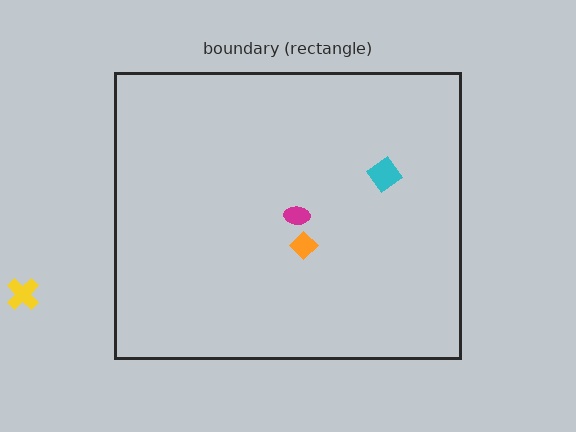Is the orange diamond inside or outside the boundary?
Inside.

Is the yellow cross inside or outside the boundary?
Outside.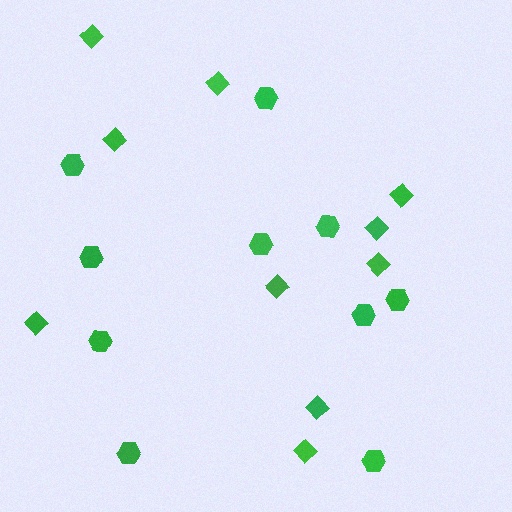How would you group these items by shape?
There are 2 groups: one group of diamonds (10) and one group of hexagons (10).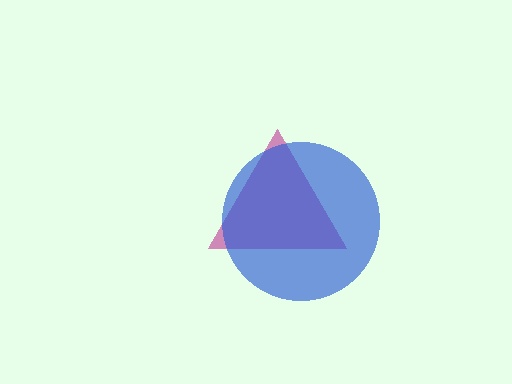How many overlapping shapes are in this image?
There are 2 overlapping shapes in the image.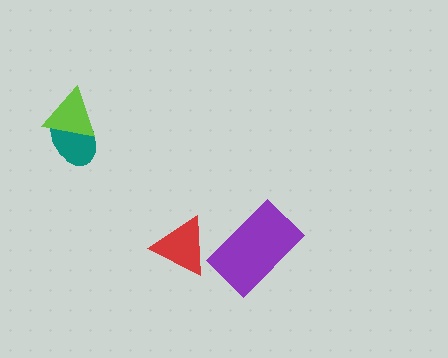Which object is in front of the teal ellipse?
The lime triangle is in front of the teal ellipse.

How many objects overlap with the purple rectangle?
0 objects overlap with the purple rectangle.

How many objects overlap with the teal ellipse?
1 object overlaps with the teal ellipse.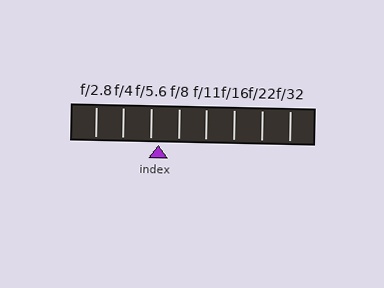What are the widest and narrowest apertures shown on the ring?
The widest aperture shown is f/2.8 and the narrowest is f/32.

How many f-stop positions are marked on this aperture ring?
There are 8 f-stop positions marked.